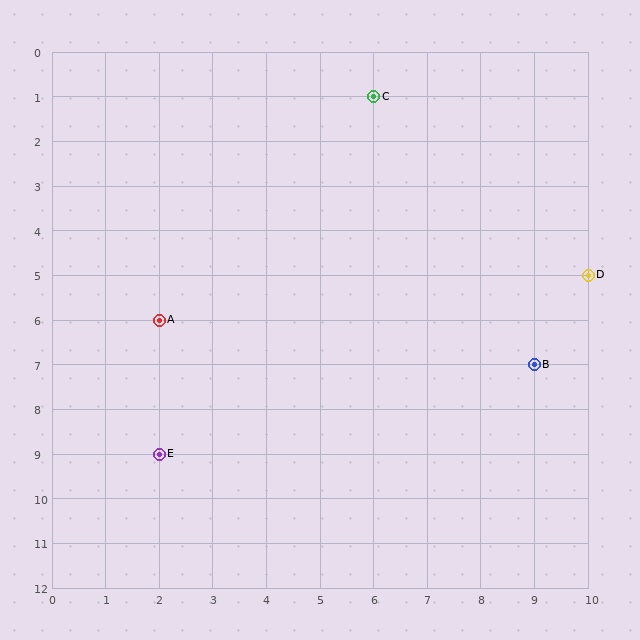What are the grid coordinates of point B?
Point B is at grid coordinates (9, 7).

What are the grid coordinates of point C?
Point C is at grid coordinates (6, 1).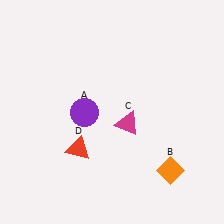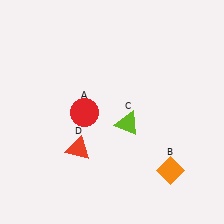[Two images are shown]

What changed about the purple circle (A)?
In Image 1, A is purple. In Image 2, it changed to red.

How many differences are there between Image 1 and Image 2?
There are 2 differences between the two images.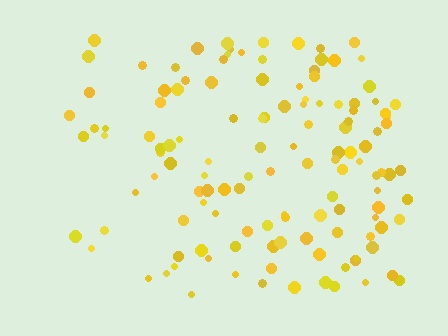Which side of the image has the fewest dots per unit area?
The left.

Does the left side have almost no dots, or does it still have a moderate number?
Still a moderate number, just noticeably fewer than the right.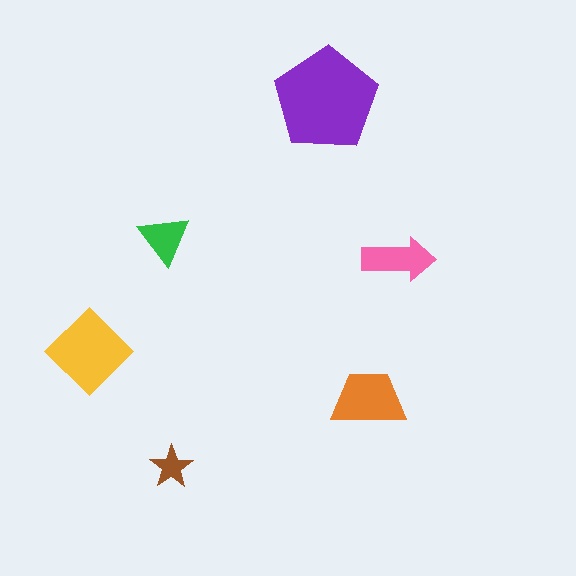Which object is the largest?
The purple pentagon.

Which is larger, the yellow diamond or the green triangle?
The yellow diamond.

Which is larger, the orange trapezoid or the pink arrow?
The orange trapezoid.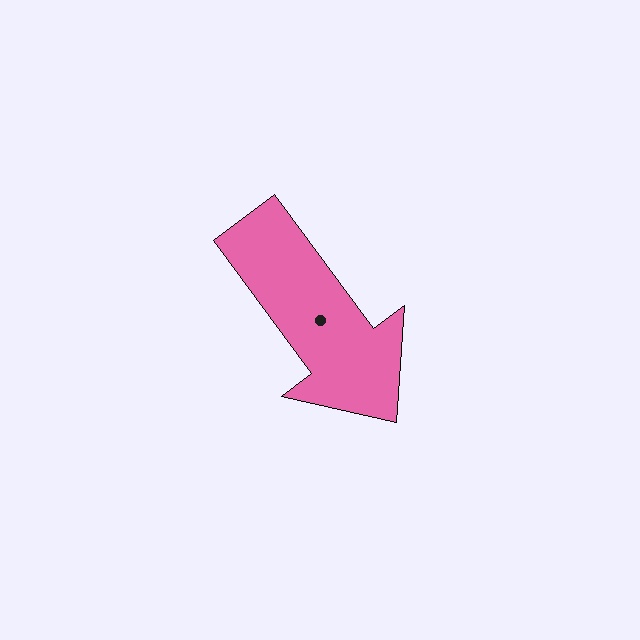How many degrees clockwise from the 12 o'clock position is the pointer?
Approximately 144 degrees.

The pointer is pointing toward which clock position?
Roughly 5 o'clock.